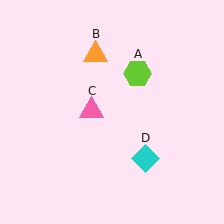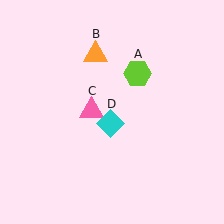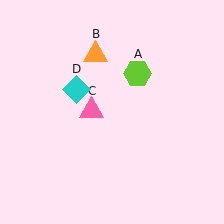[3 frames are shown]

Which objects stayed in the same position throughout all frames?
Lime hexagon (object A) and orange triangle (object B) and pink triangle (object C) remained stationary.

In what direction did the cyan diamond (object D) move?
The cyan diamond (object D) moved up and to the left.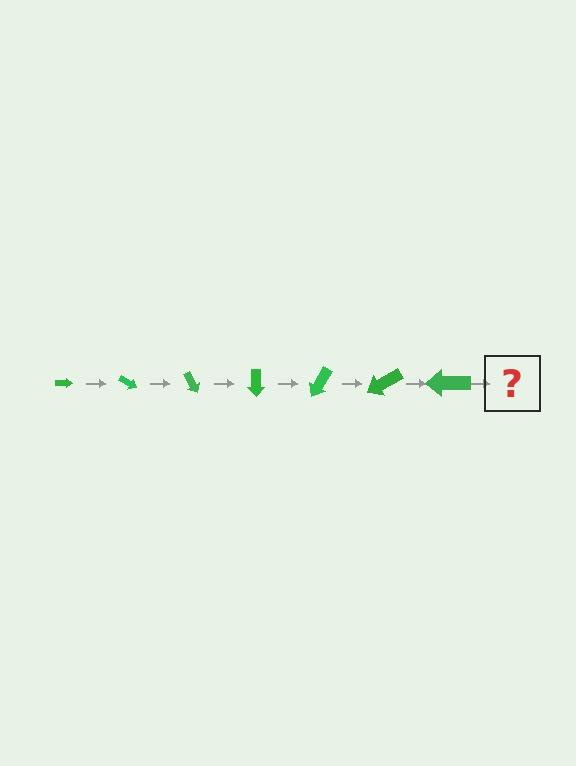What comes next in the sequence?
The next element should be an arrow, larger than the previous one and rotated 210 degrees from the start.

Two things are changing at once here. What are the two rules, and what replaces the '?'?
The two rules are that the arrow grows larger each step and it rotates 30 degrees each step. The '?' should be an arrow, larger than the previous one and rotated 210 degrees from the start.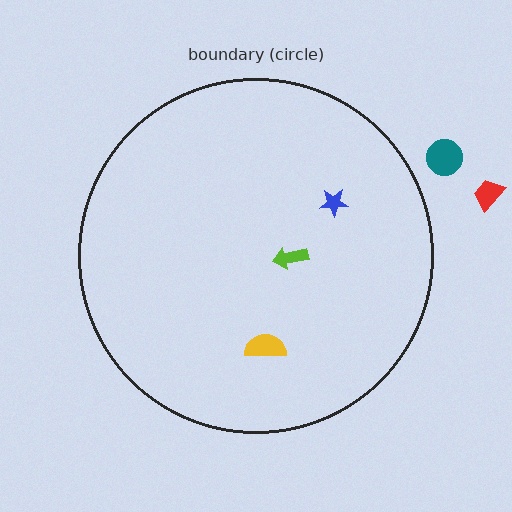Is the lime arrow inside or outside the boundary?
Inside.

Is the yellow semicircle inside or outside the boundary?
Inside.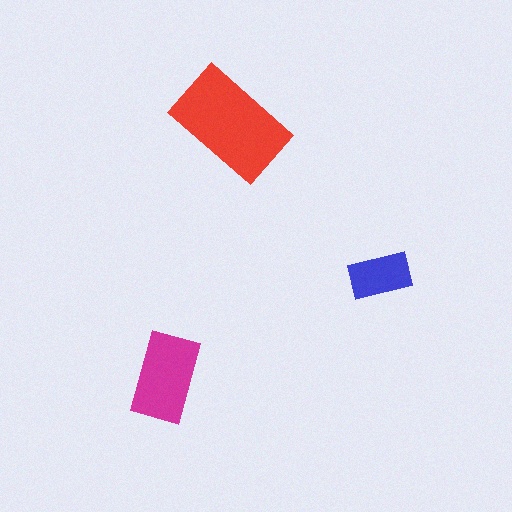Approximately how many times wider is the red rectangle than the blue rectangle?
About 2 times wider.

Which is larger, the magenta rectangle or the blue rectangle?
The magenta one.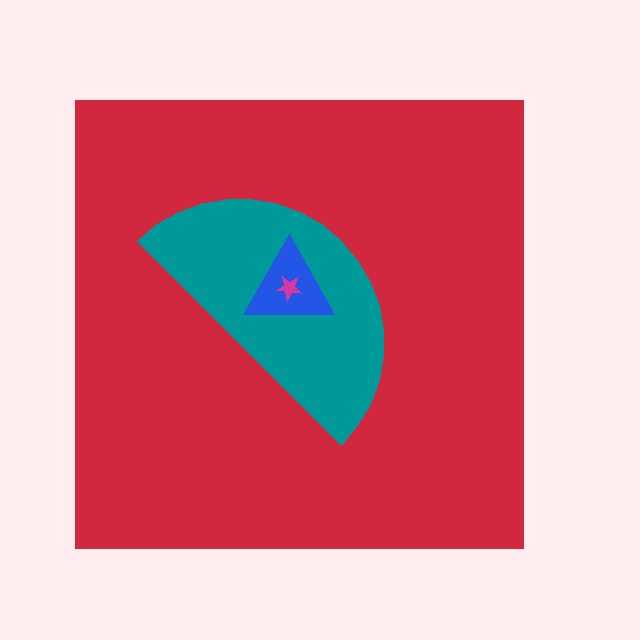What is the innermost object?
The magenta star.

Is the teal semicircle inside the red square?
Yes.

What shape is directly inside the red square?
The teal semicircle.